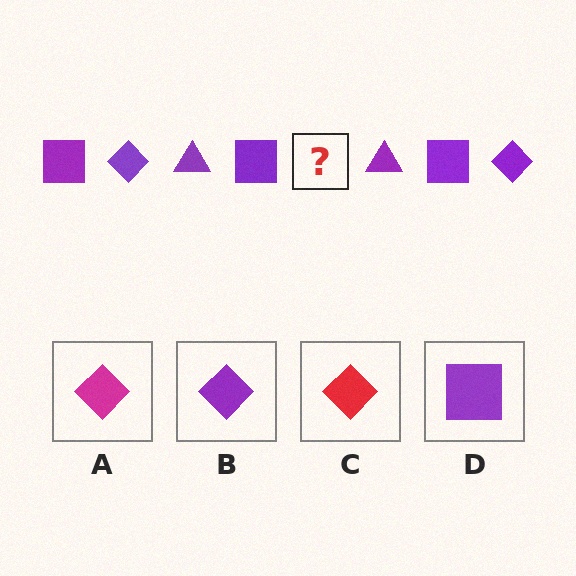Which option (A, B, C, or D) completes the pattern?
B.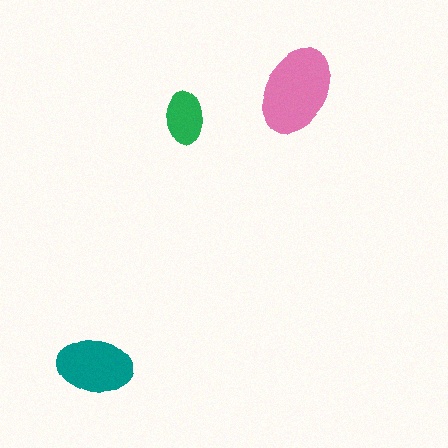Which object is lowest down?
The teal ellipse is bottommost.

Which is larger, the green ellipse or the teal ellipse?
The teal one.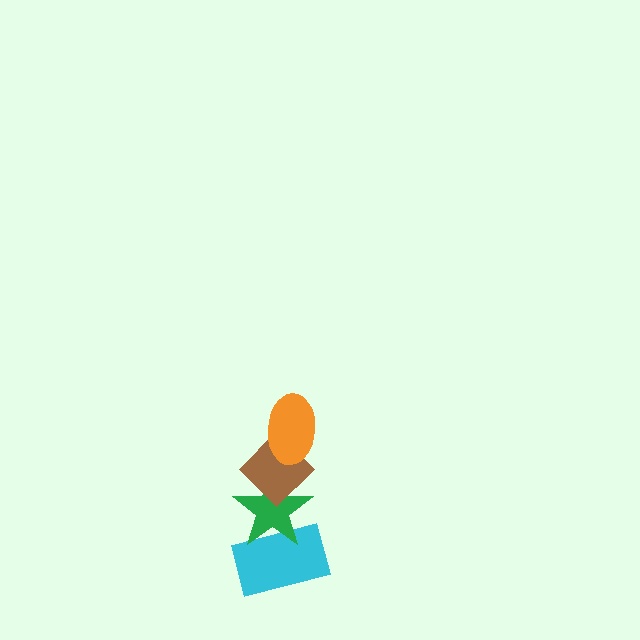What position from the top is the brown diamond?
The brown diamond is 2nd from the top.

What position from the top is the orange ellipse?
The orange ellipse is 1st from the top.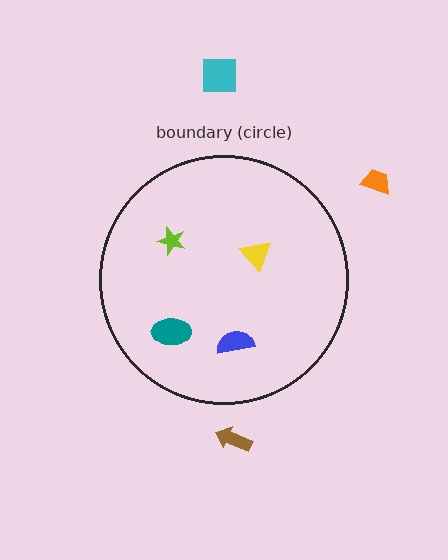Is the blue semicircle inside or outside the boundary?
Inside.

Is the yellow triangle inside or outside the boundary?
Inside.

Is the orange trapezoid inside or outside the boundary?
Outside.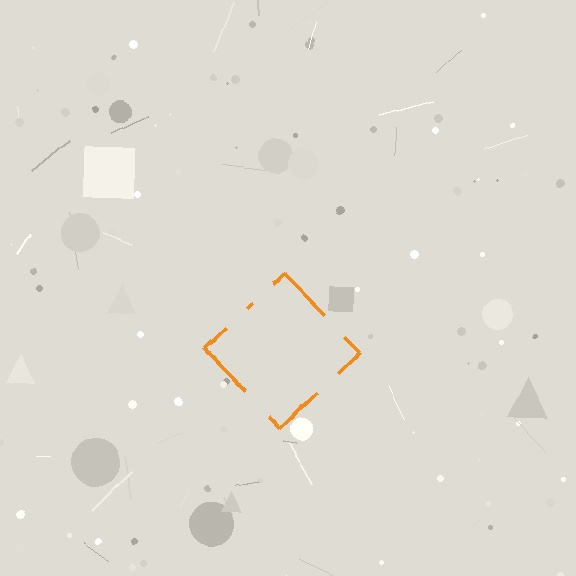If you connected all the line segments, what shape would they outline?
They would outline a diamond.